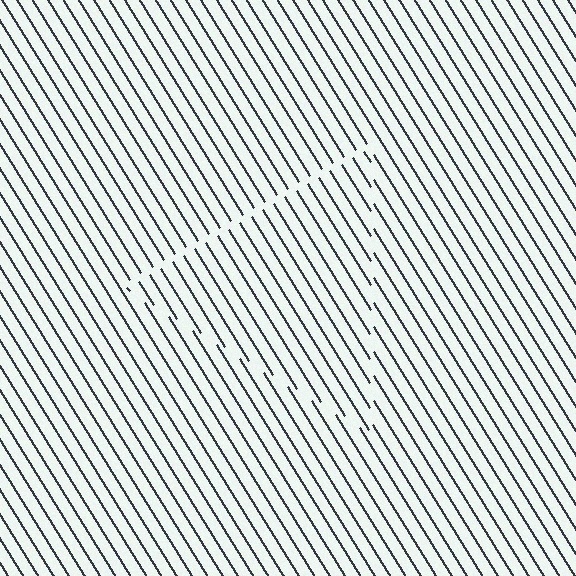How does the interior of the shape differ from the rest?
The interior of the shape contains the same grating, shifted by half a period — the contour is defined by the phase discontinuity where line-ends from the inner and outer gratings abut.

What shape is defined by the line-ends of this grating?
An illusory triangle. The interior of the shape contains the same grating, shifted by half a period — the contour is defined by the phase discontinuity where line-ends from the inner and outer gratings abut.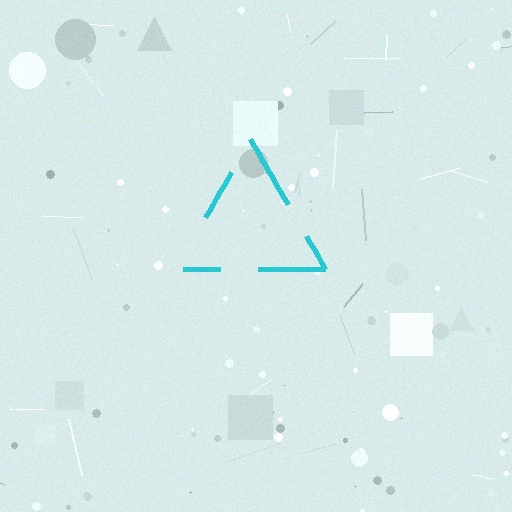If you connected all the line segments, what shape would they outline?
They would outline a triangle.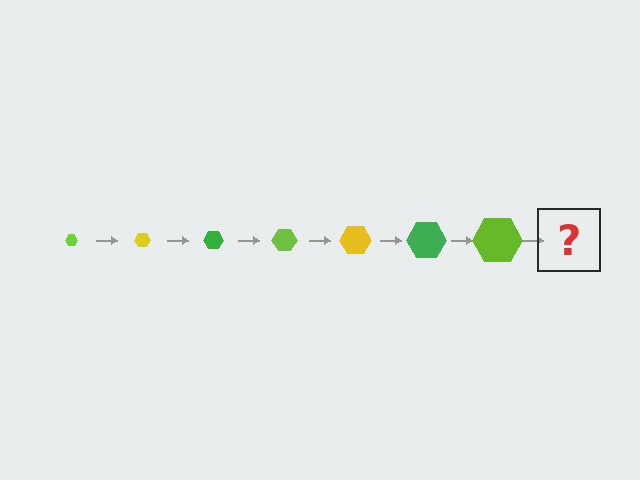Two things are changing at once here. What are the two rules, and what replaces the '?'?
The two rules are that the hexagon grows larger each step and the color cycles through lime, yellow, and green. The '?' should be a yellow hexagon, larger than the previous one.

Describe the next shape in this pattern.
It should be a yellow hexagon, larger than the previous one.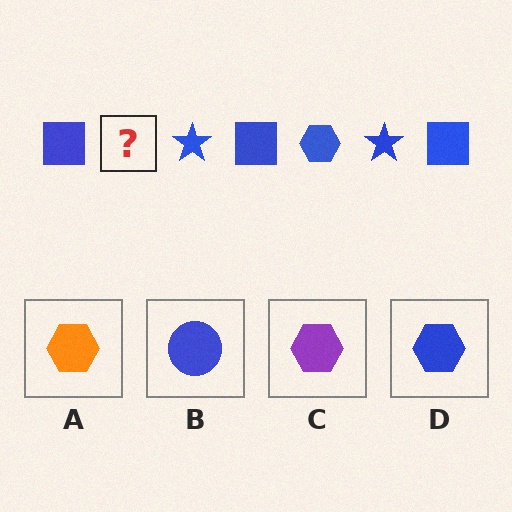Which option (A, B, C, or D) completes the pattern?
D.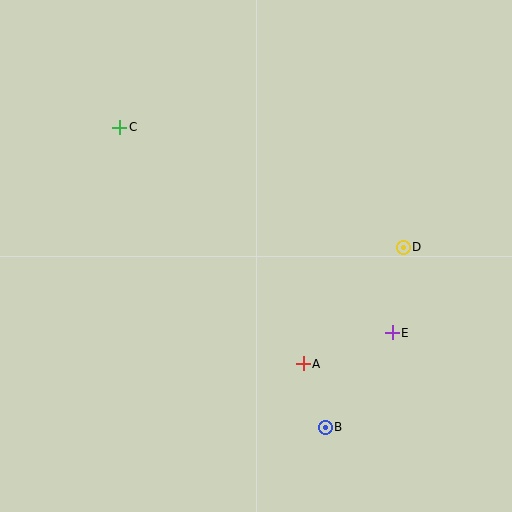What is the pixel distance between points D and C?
The distance between D and C is 308 pixels.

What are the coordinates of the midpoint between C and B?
The midpoint between C and B is at (222, 277).